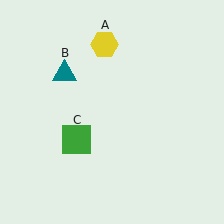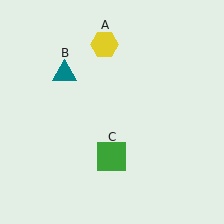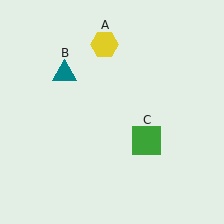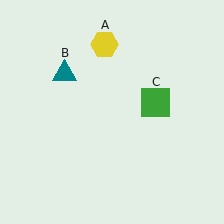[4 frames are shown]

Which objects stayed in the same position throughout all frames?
Yellow hexagon (object A) and teal triangle (object B) remained stationary.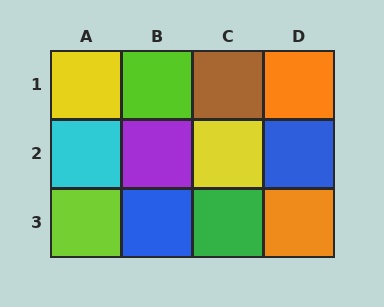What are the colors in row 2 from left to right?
Cyan, purple, yellow, blue.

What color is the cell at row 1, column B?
Lime.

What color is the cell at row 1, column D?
Orange.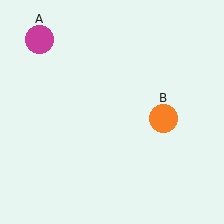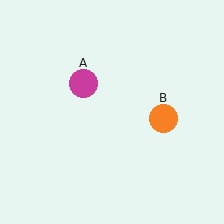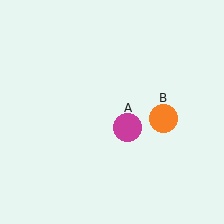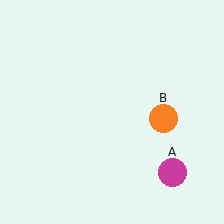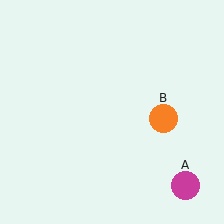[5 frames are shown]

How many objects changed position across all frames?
1 object changed position: magenta circle (object A).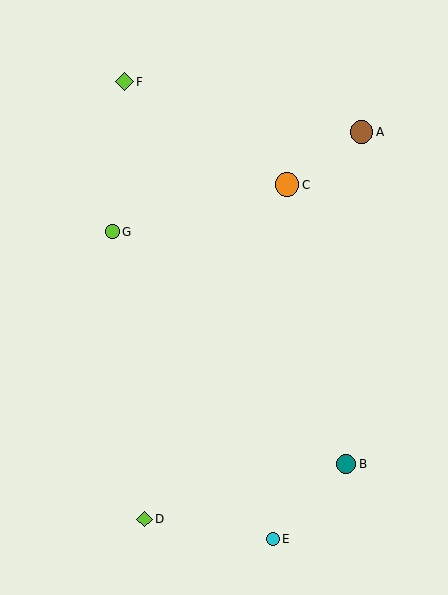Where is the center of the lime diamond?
The center of the lime diamond is at (144, 519).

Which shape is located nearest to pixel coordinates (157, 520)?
The lime diamond (labeled D) at (144, 519) is nearest to that location.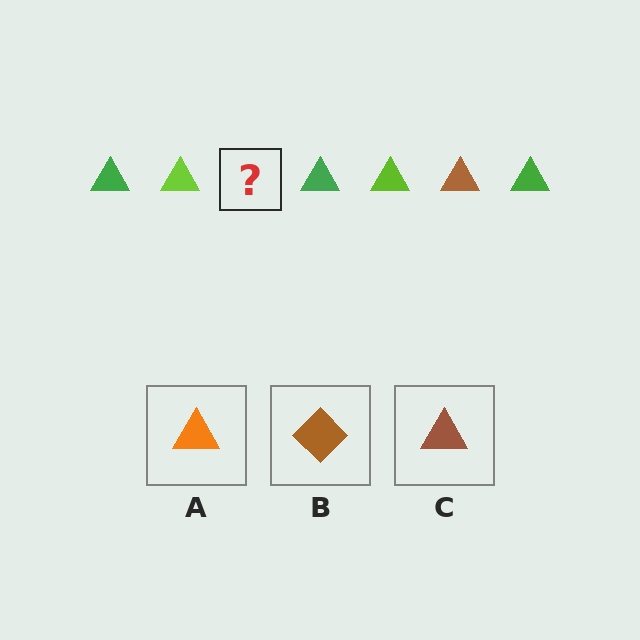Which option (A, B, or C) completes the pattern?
C.